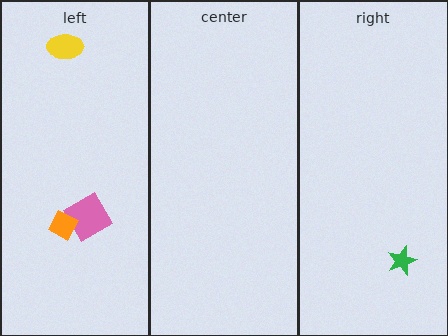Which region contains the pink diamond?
The left region.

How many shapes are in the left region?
3.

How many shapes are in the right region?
1.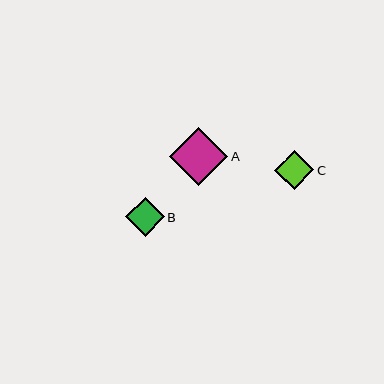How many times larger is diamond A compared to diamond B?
Diamond A is approximately 1.5 times the size of diamond B.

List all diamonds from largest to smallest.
From largest to smallest: A, C, B.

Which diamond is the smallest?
Diamond B is the smallest with a size of approximately 39 pixels.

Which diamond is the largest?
Diamond A is the largest with a size of approximately 58 pixels.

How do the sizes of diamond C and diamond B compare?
Diamond C and diamond B are approximately the same size.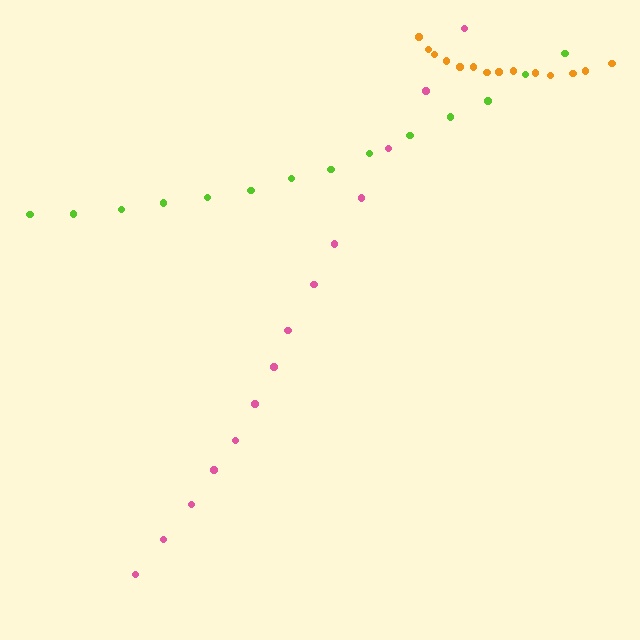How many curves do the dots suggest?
There are 3 distinct paths.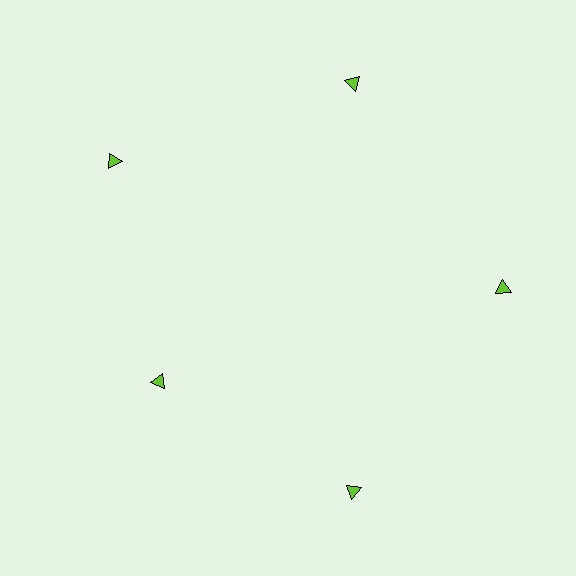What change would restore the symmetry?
The symmetry would be restored by moving it outward, back onto the ring so that all 5 triangles sit at equal angles and equal distance from the center.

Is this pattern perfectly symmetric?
No. The 5 lime triangles are arranged in a ring, but one element near the 8 o'clock position is pulled inward toward the center, breaking the 5-fold rotational symmetry.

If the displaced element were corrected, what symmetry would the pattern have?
It would have 5-fold rotational symmetry — the pattern would map onto itself every 72 degrees.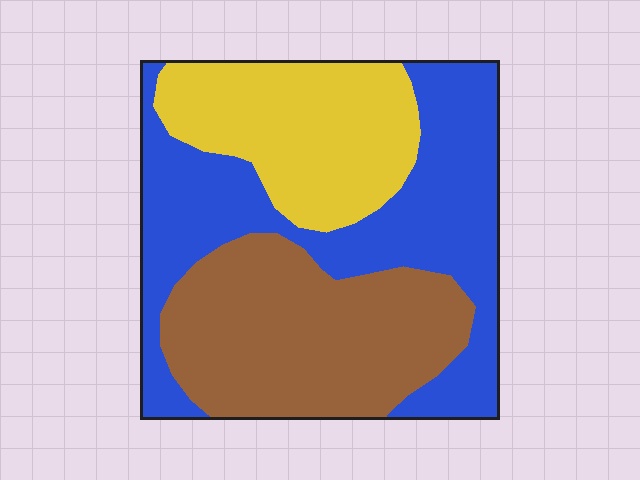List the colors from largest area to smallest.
From largest to smallest: blue, brown, yellow.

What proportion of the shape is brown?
Brown covers roughly 35% of the shape.